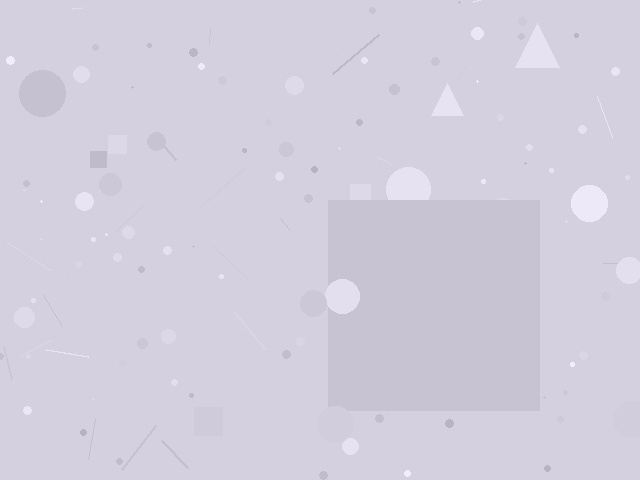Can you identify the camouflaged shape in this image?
The camouflaged shape is a square.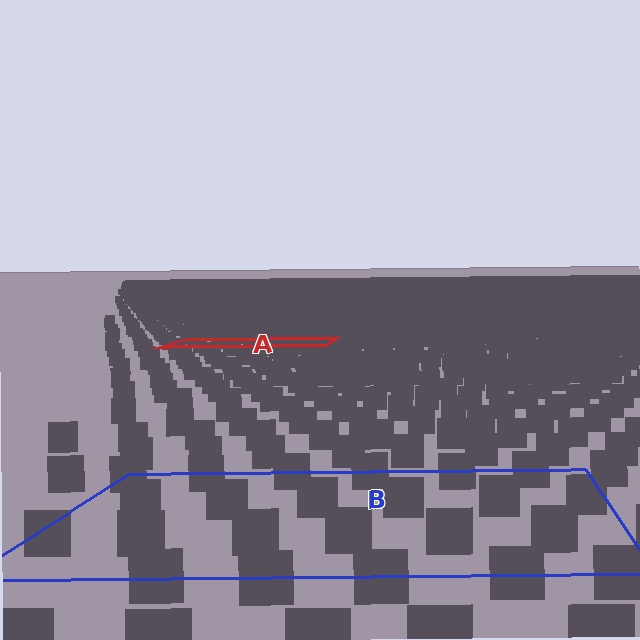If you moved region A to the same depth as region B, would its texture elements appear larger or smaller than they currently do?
They would appear larger. At a closer depth, the same texture elements are projected at a bigger on-screen size.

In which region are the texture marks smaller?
The texture marks are smaller in region A, because it is farther away.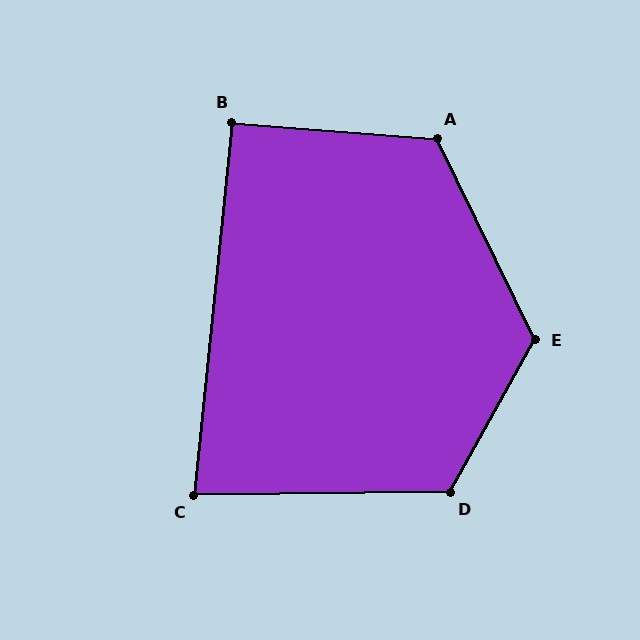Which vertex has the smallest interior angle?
C, at approximately 84 degrees.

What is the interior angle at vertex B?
Approximately 91 degrees (approximately right).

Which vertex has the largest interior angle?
E, at approximately 125 degrees.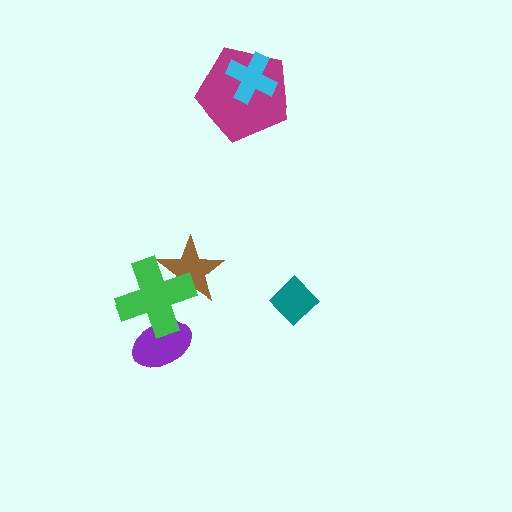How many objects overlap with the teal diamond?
0 objects overlap with the teal diamond.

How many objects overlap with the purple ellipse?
1 object overlaps with the purple ellipse.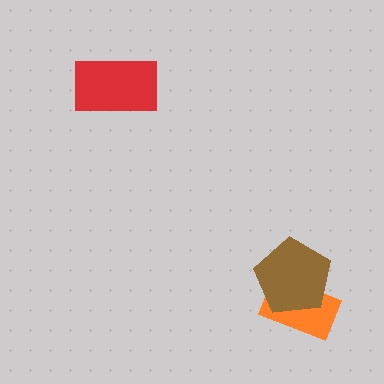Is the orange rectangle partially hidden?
Yes, it is partially covered by another shape.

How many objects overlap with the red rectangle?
0 objects overlap with the red rectangle.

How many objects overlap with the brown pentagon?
1 object overlaps with the brown pentagon.